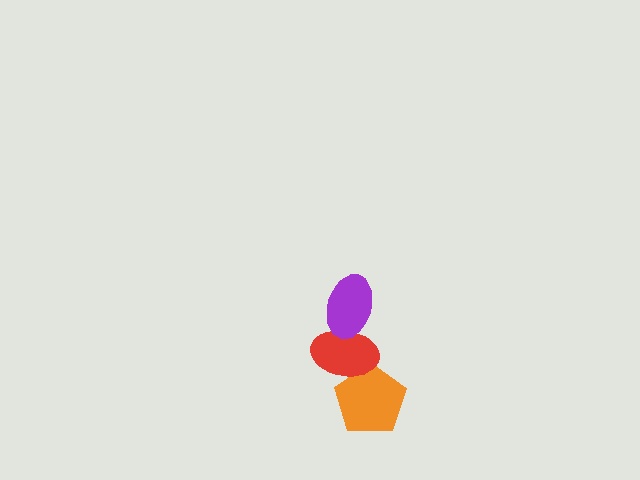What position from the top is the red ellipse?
The red ellipse is 2nd from the top.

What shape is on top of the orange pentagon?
The red ellipse is on top of the orange pentagon.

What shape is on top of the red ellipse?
The purple ellipse is on top of the red ellipse.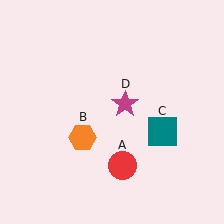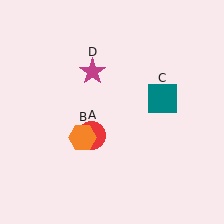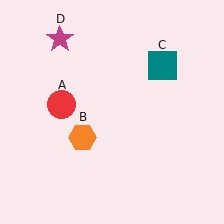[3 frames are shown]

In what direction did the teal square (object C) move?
The teal square (object C) moved up.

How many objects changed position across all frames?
3 objects changed position: red circle (object A), teal square (object C), magenta star (object D).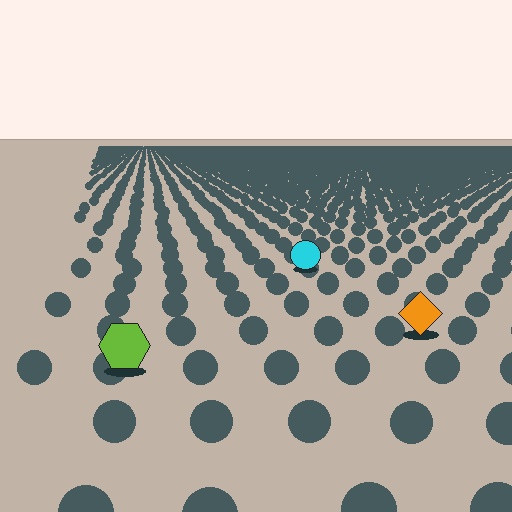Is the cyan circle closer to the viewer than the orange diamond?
No. The orange diamond is closer — you can tell from the texture gradient: the ground texture is coarser near it.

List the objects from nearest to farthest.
From nearest to farthest: the lime hexagon, the orange diamond, the cyan circle.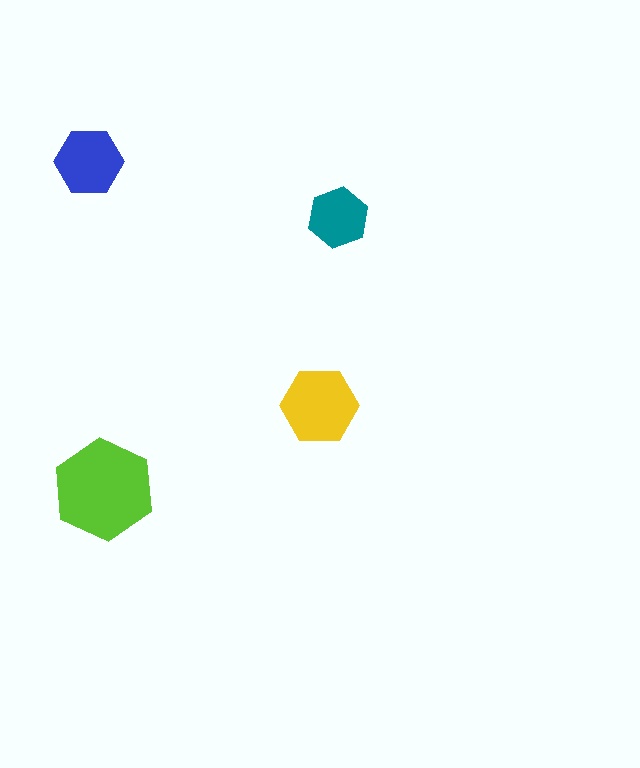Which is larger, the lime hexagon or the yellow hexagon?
The lime one.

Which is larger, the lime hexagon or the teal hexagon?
The lime one.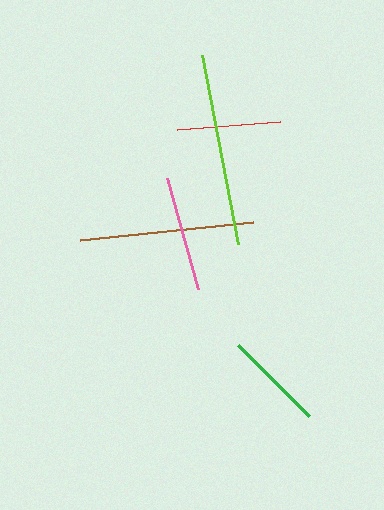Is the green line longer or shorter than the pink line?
The pink line is longer than the green line.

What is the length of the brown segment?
The brown segment is approximately 174 pixels long.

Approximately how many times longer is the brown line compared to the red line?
The brown line is approximately 1.7 times the length of the red line.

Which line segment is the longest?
The lime line is the longest at approximately 193 pixels.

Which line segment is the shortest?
The green line is the shortest at approximately 100 pixels.